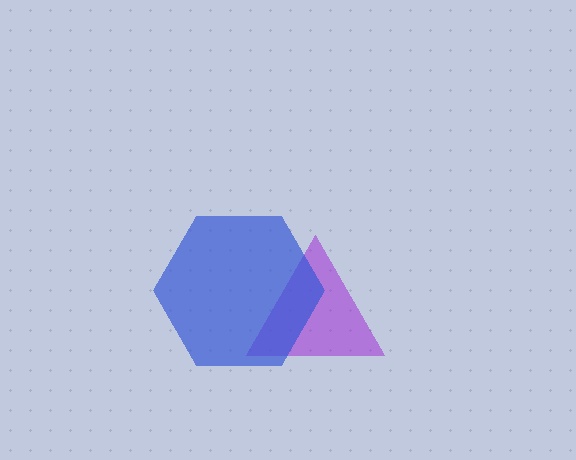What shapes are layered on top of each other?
The layered shapes are: a purple triangle, a blue hexagon.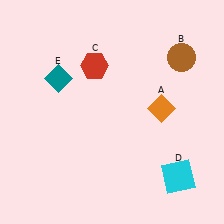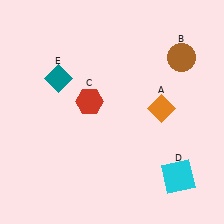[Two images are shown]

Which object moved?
The red hexagon (C) moved down.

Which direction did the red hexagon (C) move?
The red hexagon (C) moved down.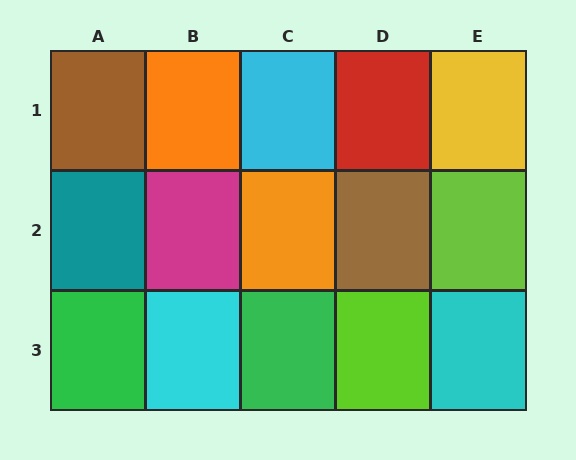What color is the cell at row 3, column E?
Cyan.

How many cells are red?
1 cell is red.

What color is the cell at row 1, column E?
Yellow.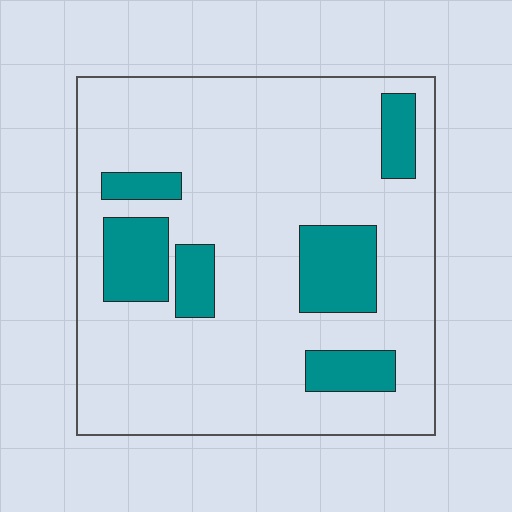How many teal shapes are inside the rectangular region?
6.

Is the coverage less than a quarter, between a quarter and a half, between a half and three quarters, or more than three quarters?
Less than a quarter.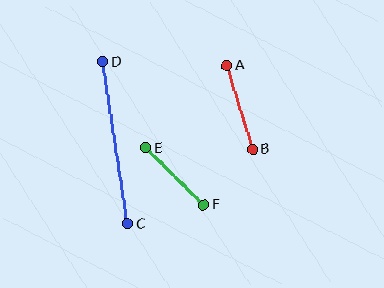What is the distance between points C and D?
The distance is approximately 164 pixels.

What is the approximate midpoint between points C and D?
The midpoint is at approximately (115, 143) pixels.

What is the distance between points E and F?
The distance is approximately 81 pixels.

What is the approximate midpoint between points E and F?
The midpoint is at approximately (175, 177) pixels.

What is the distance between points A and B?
The distance is approximately 88 pixels.